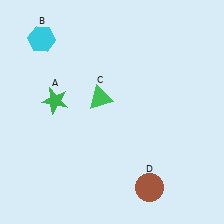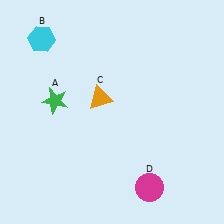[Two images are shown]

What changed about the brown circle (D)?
In Image 1, D is brown. In Image 2, it changed to magenta.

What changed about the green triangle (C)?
In Image 1, C is green. In Image 2, it changed to orange.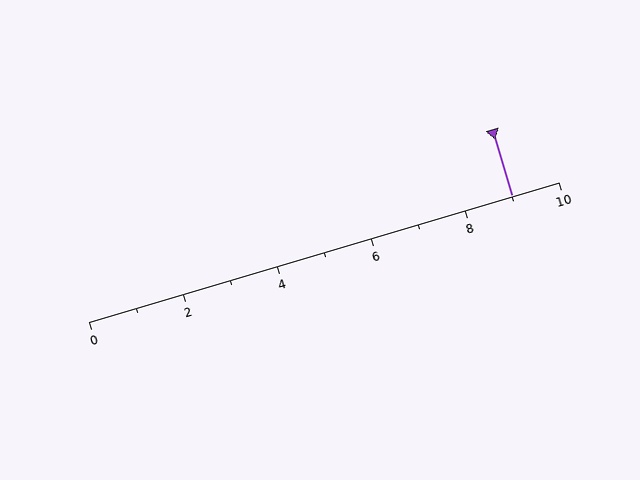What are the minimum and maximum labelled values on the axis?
The axis runs from 0 to 10.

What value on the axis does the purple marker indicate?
The marker indicates approximately 9.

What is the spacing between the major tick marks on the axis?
The major ticks are spaced 2 apart.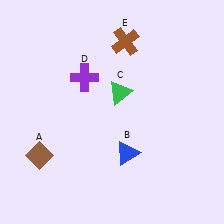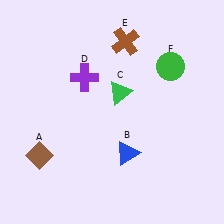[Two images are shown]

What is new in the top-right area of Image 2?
A green circle (F) was added in the top-right area of Image 2.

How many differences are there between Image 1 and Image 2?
There is 1 difference between the two images.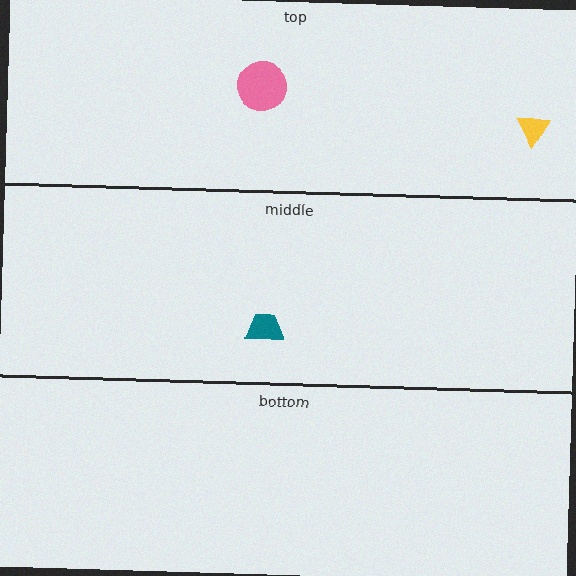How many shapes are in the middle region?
1.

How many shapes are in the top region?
2.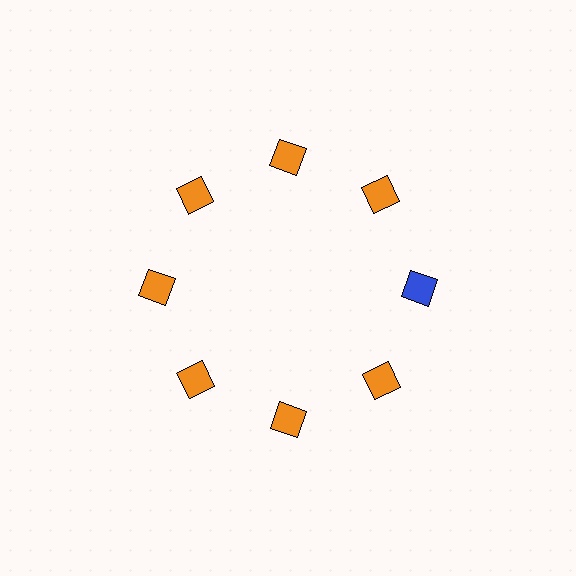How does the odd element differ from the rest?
It has a different color: blue instead of orange.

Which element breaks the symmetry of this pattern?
The blue square at roughly the 3 o'clock position breaks the symmetry. All other shapes are orange squares.